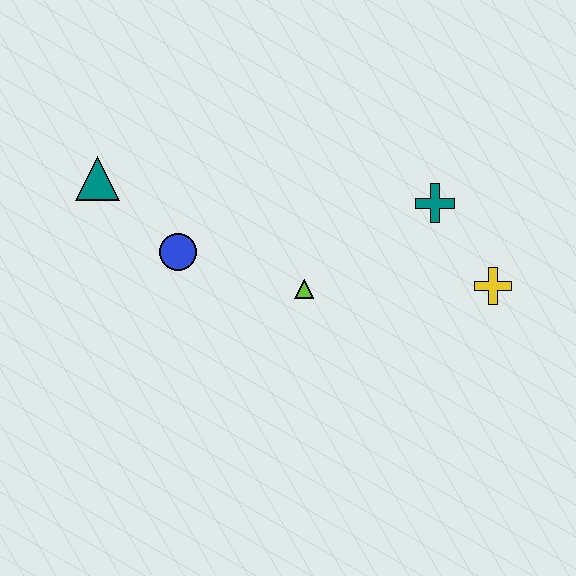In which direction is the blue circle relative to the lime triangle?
The blue circle is to the left of the lime triangle.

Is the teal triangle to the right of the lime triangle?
No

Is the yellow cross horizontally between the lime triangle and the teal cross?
No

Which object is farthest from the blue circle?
The yellow cross is farthest from the blue circle.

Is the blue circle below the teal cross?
Yes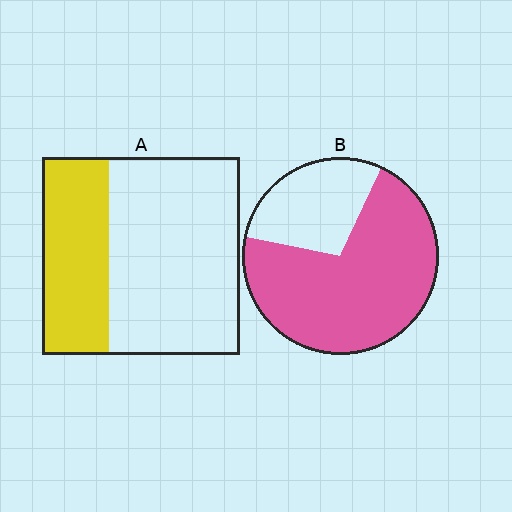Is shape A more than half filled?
No.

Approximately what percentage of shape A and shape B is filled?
A is approximately 35% and B is approximately 70%.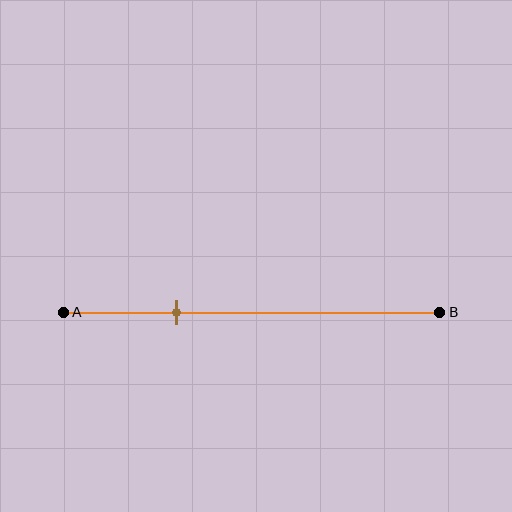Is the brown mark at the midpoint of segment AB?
No, the mark is at about 30% from A, not at the 50% midpoint.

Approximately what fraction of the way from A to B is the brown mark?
The brown mark is approximately 30% of the way from A to B.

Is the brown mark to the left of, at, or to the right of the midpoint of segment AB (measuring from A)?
The brown mark is to the left of the midpoint of segment AB.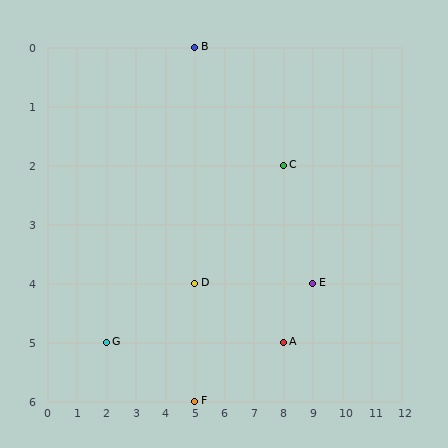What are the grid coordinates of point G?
Point G is at grid coordinates (2, 5).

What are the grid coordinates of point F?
Point F is at grid coordinates (5, 6).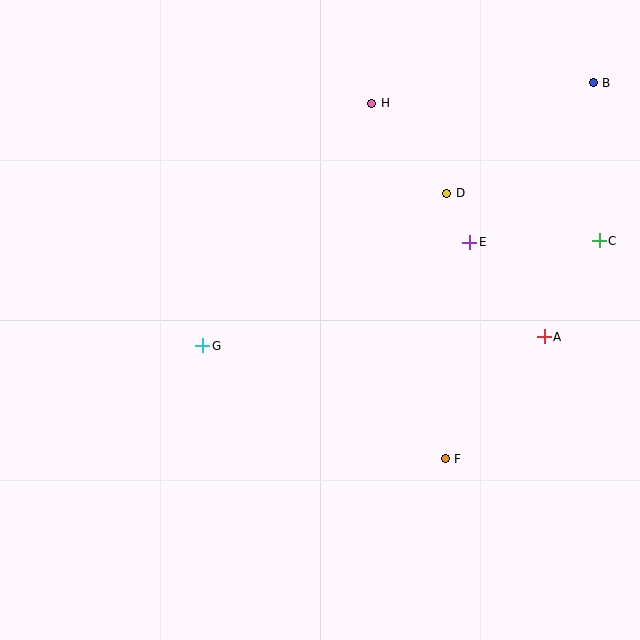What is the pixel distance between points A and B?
The distance between A and B is 259 pixels.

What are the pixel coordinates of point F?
Point F is at (445, 459).